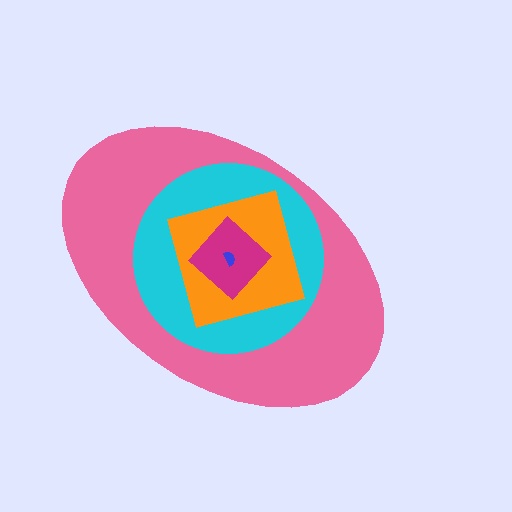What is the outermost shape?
The pink ellipse.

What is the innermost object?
The blue semicircle.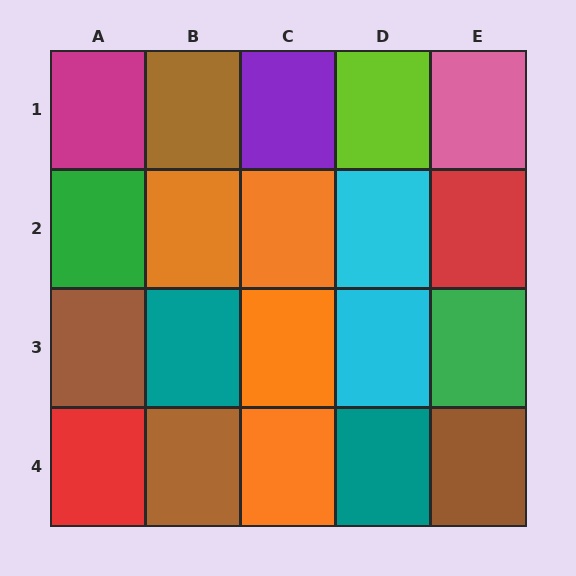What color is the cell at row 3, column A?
Brown.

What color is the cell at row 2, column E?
Red.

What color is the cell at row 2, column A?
Green.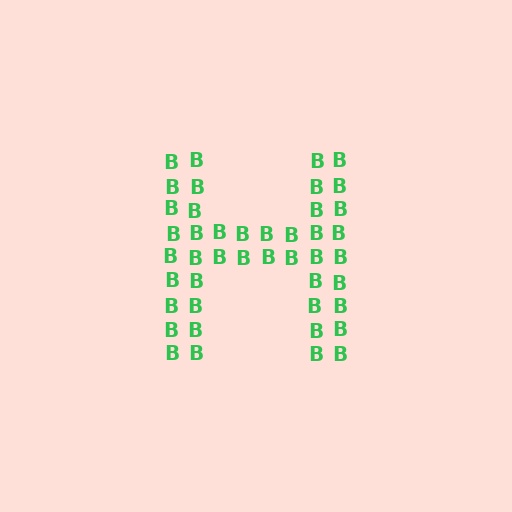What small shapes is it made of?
It is made of small letter B's.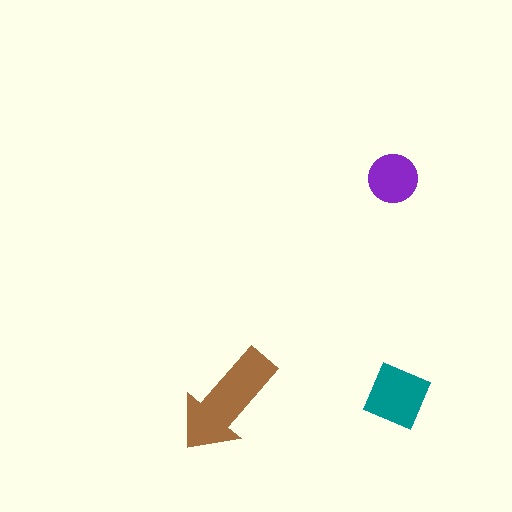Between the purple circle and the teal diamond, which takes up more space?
The teal diamond.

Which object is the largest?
The brown arrow.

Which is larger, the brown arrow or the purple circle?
The brown arrow.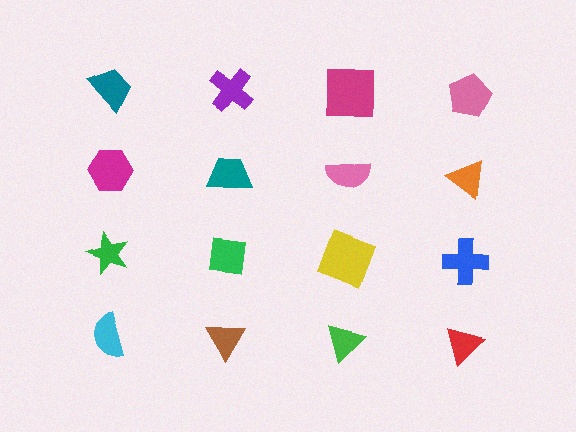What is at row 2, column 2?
A teal trapezoid.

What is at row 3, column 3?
A yellow square.